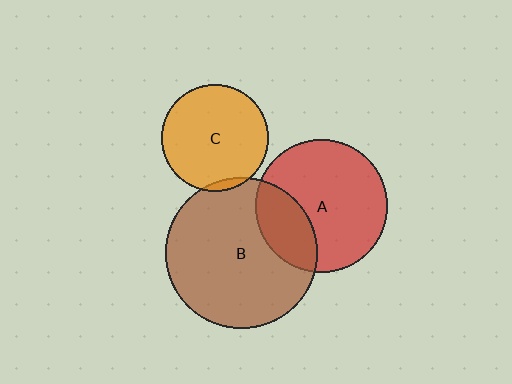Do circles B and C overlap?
Yes.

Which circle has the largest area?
Circle B (brown).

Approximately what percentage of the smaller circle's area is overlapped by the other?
Approximately 5%.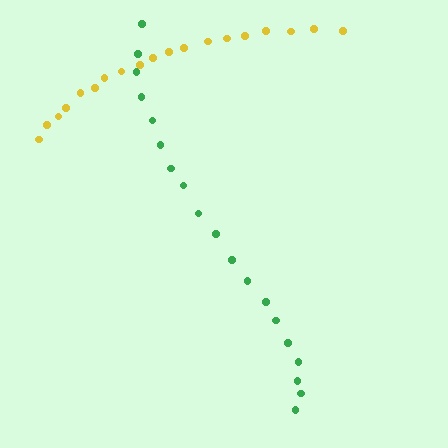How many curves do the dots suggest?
There are 2 distinct paths.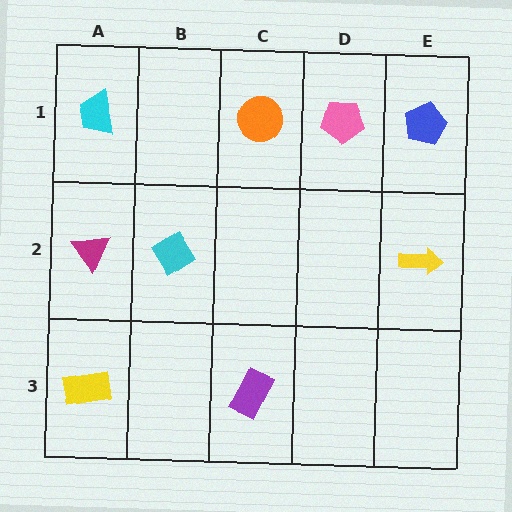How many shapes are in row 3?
2 shapes.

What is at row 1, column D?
A pink pentagon.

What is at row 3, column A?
A yellow rectangle.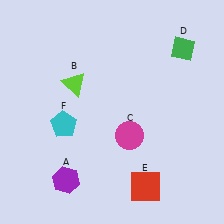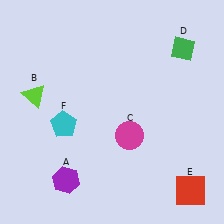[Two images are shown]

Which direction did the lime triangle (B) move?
The lime triangle (B) moved left.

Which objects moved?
The objects that moved are: the lime triangle (B), the red square (E).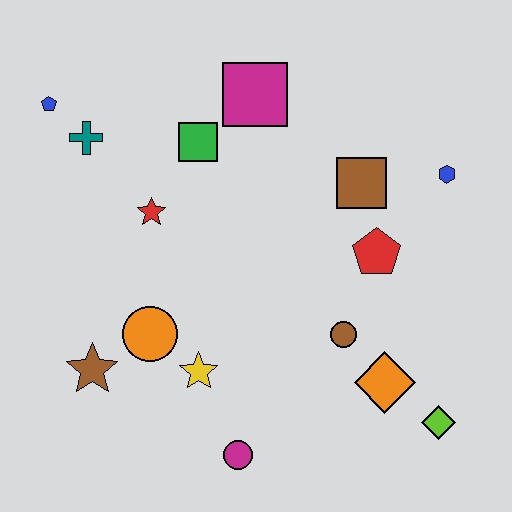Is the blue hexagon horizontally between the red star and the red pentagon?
No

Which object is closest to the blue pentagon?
The teal cross is closest to the blue pentagon.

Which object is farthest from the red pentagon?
The blue pentagon is farthest from the red pentagon.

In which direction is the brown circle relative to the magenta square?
The brown circle is below the magenta square.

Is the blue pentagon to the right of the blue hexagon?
No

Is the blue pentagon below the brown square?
No